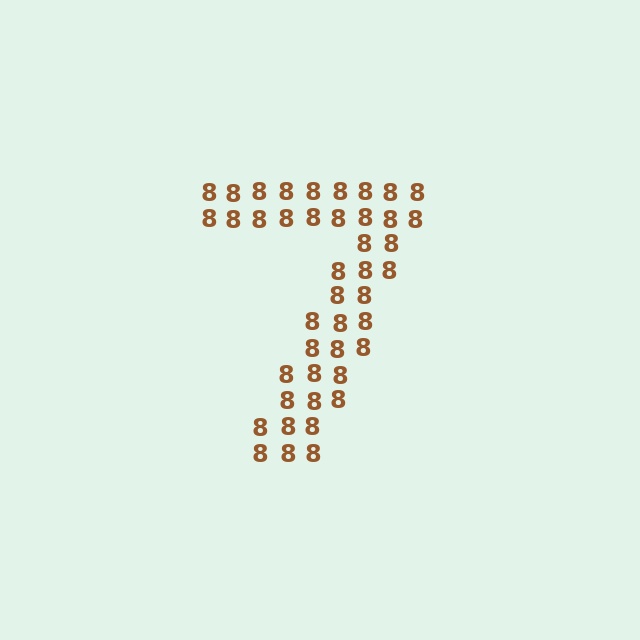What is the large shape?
The large shape is the digit 7.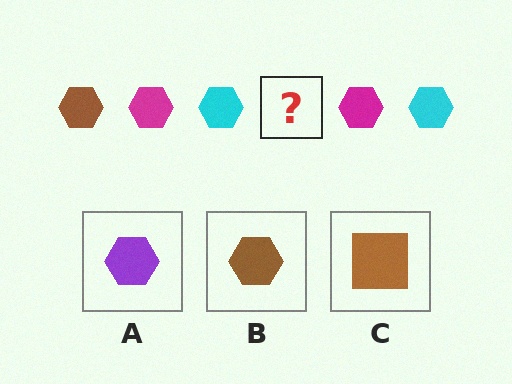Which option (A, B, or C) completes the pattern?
B.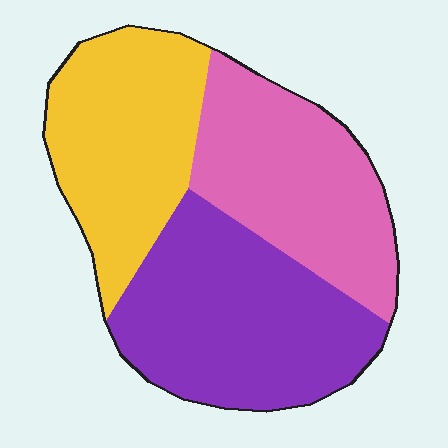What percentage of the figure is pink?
Pink covers around 30% of the figure.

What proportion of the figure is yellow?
Yellow covers roughly 30% of the figure.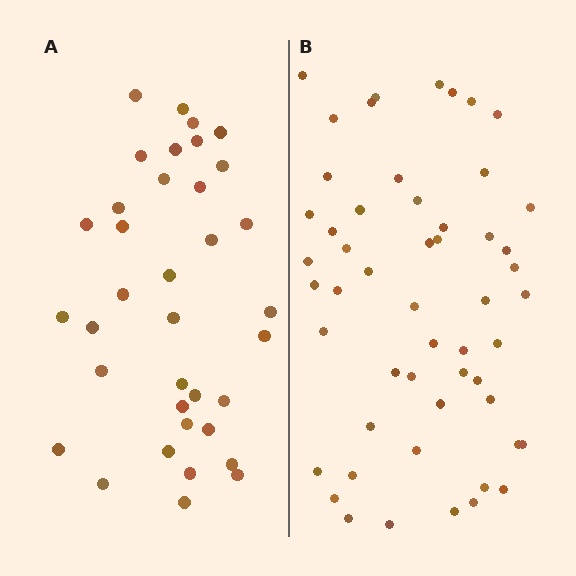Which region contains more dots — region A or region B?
Region B (the right region) has more dots.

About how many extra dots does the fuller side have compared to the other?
Region B has approximately 15 more dots than region A.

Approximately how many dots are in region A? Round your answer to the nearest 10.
About 40 dots. (The exact count is 36, which rounds to 40.)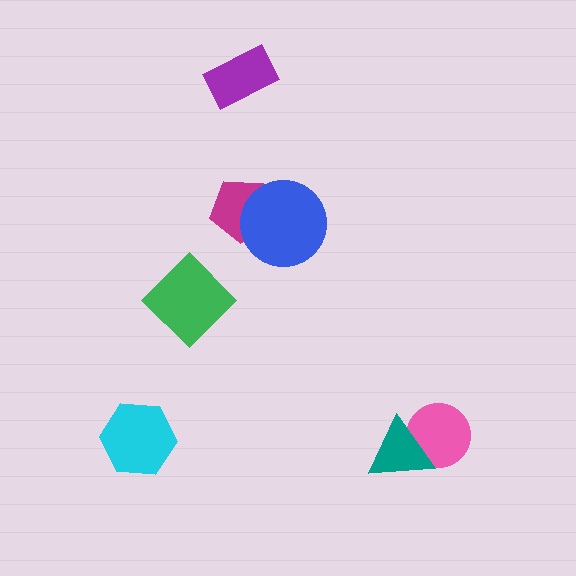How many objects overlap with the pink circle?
1 object overlaps with the pink circle.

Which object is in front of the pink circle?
The teal triangle is in front of the pink circle.